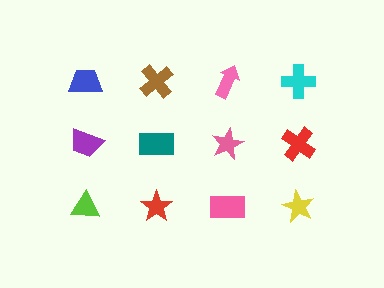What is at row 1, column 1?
A blue trapezoid.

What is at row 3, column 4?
A yellow star.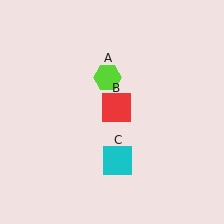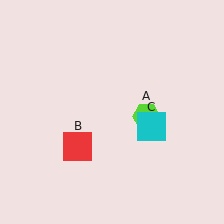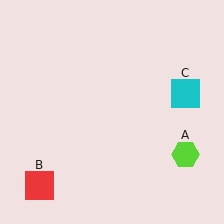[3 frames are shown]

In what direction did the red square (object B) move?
The red square (object B) moved down and to the left.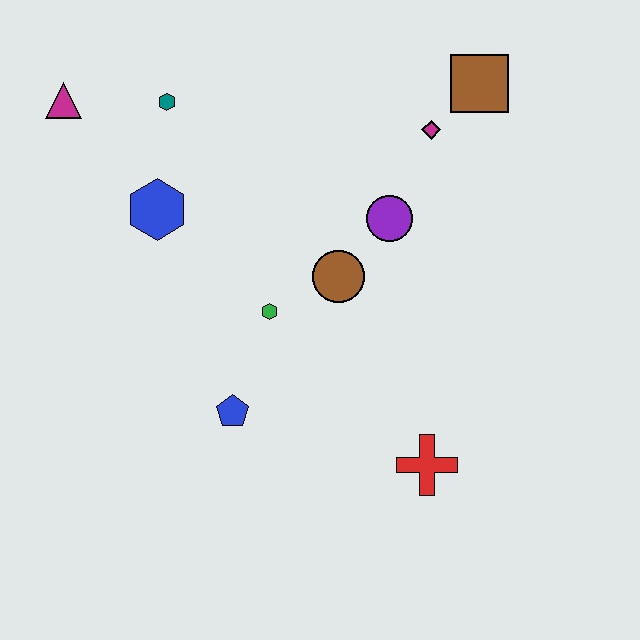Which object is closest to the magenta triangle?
The teal hexagon is closest to the magenta triangle.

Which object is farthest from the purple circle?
The magenta triangle is farthest from the purple circle.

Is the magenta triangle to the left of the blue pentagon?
Yes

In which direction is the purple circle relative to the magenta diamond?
The purple circle is below the magenta diamond.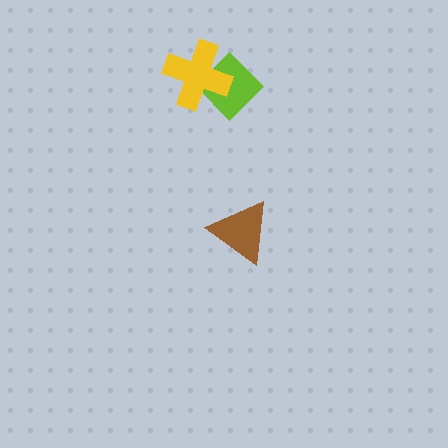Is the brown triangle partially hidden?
No, no other shape covers it.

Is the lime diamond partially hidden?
Yes, it is partially covered by another shape.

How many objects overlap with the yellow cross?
1 object overlaps with the yellow cross.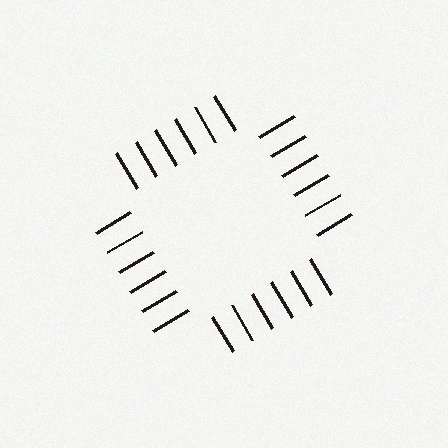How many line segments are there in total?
24 — 6 along each of the 4 edges.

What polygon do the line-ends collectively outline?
An illusory square — the line segments terminate on its edges but no continuous stroke is drawn.